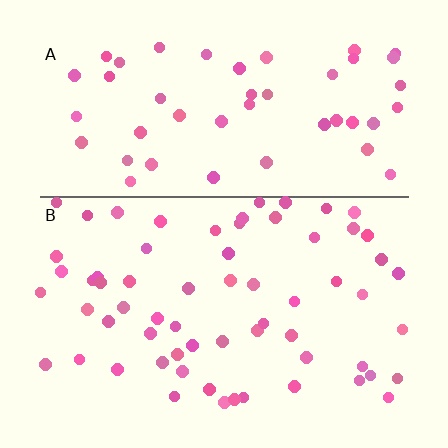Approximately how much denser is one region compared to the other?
Approximately 1.3× — region B over region A.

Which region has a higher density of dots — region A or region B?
B (the bottom).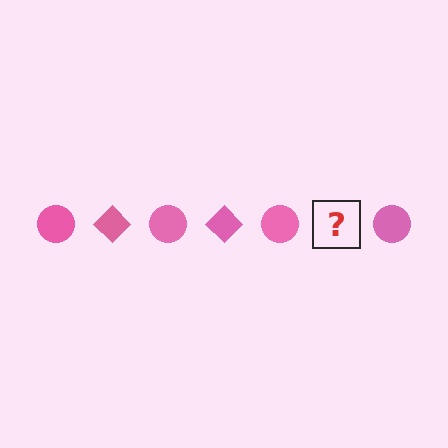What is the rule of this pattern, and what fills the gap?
The rule is that the pattern cycles through circle, diamond shapes in pink. The gap should be filled with a pink diamond.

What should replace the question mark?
The question mark should be replaced with a pink diamond.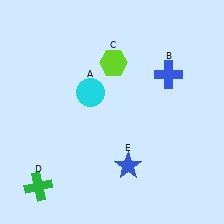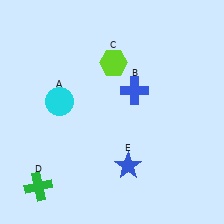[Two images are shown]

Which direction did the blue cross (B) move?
The blue cross (B) moved left.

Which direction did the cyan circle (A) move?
The cyan circle (A) moved left.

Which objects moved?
The objects that moved are: the cyan circle (A), the blue cross (B).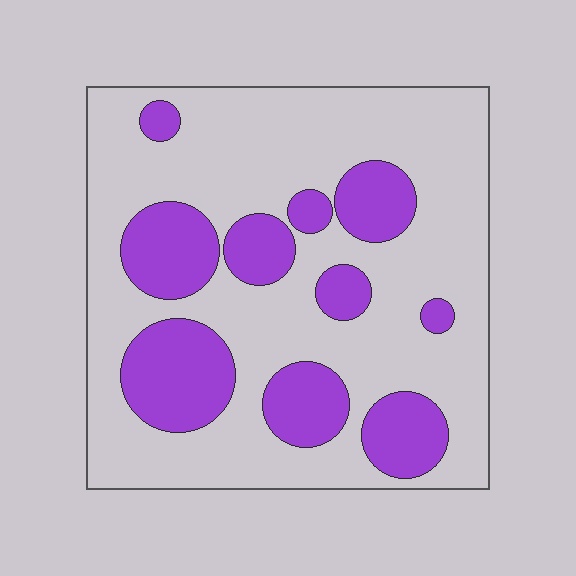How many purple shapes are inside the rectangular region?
10.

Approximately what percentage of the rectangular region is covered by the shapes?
Approximately 30%.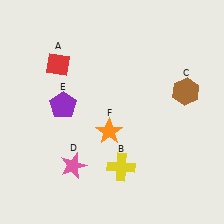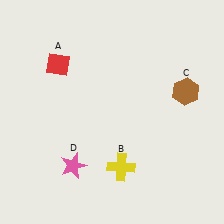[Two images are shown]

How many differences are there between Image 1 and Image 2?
There are 2 differences between the two images.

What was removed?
The purple pentagon (E), the orange star (F) were removed in Image 2.